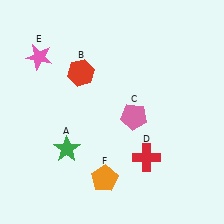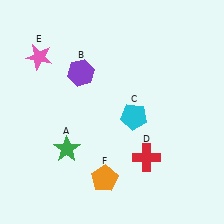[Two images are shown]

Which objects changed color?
B changed from red to purple. C changed from pink to cyan.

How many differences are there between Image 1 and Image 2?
There are 2 differences between the two images.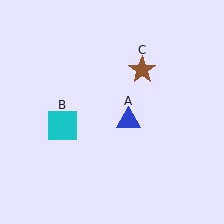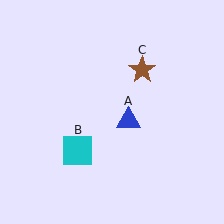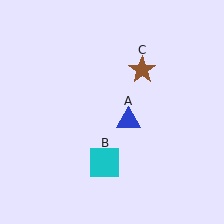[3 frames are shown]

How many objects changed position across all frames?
1 object changed position: cyan square (object B).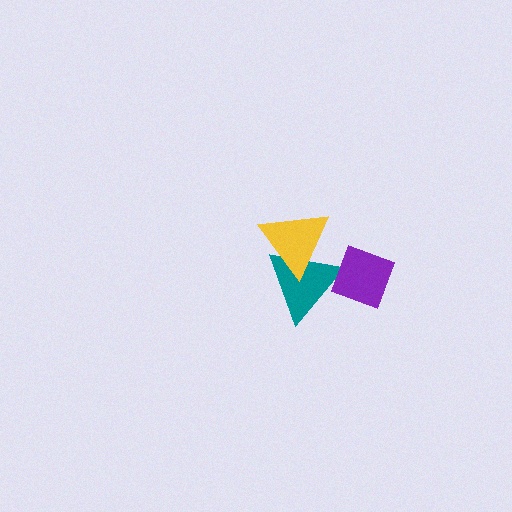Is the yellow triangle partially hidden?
No, no other shape covers it.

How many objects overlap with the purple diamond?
1 object overlaps with the purple diamond.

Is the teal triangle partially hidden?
Yes, it is partially covered by another shape.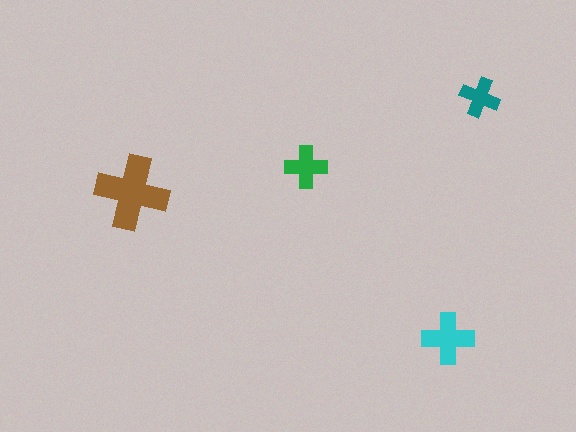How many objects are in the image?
There are 4 objects in the image.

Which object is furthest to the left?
The brown cross is leftmost.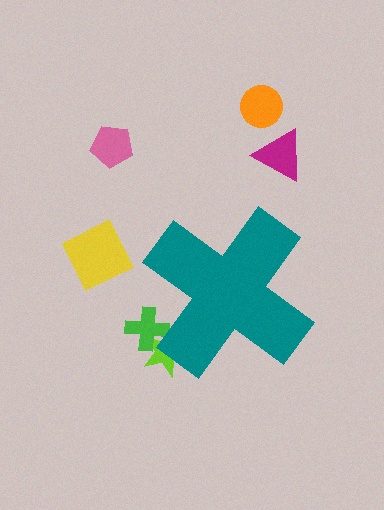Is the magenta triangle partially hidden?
No, the magenta triangle is fully visible.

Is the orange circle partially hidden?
No, the orange circle is fully visible.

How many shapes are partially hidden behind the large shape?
2 shapes are partially hidden.